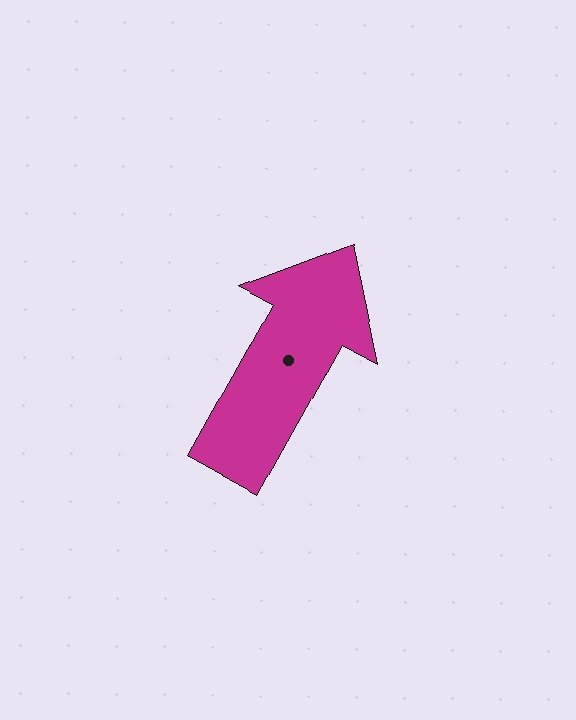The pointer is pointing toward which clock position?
Roughly 1 o'clock.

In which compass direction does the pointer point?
Northeast.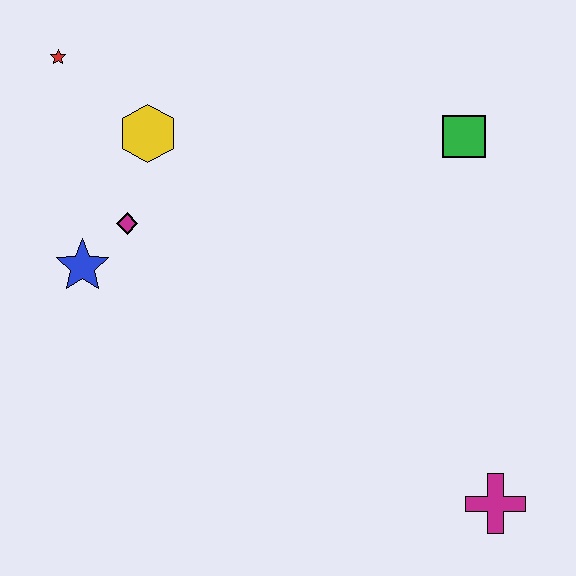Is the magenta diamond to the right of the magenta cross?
No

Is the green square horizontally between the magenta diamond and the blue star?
No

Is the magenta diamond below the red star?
Yes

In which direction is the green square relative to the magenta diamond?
The green square is to the right of the magenta diamond.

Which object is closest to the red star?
The yellow hexagon is closest to the red star.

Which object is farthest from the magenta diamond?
The magenta cross is farthest from the magenta diamond.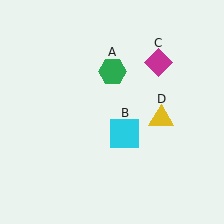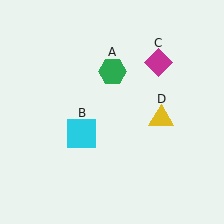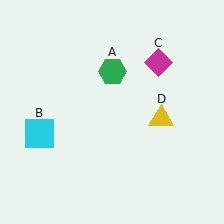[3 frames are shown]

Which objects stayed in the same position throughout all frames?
Green hexagon (object A) and magenta diamond (object C) and yellow triangle (object D) remained stationary.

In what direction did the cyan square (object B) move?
The cyan square (object B) moved left.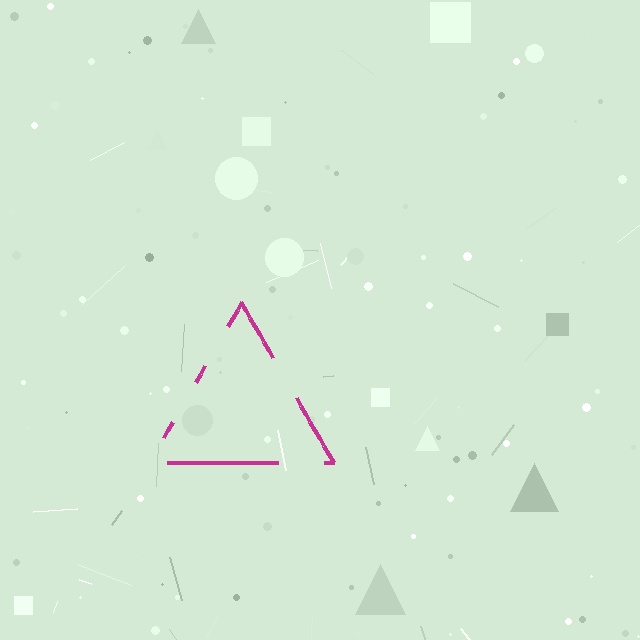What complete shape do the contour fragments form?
The contour fragments form a triangle.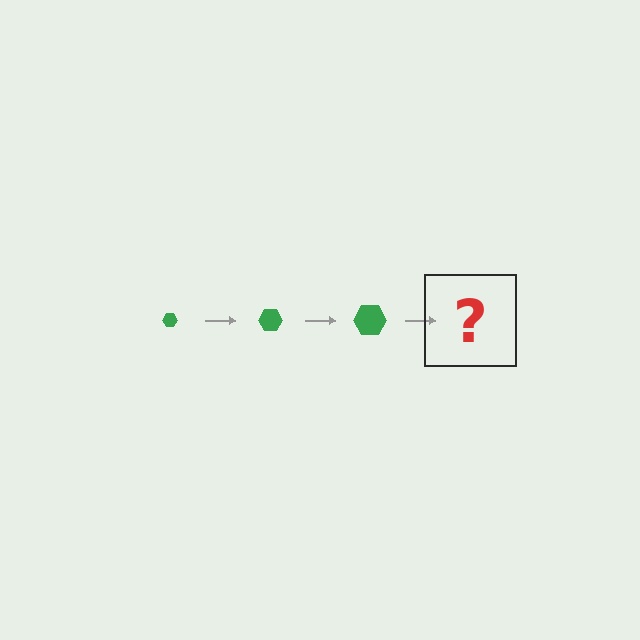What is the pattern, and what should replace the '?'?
The pattern is that the hexagon gets progressively larger each step. The '?' should be a green hexagon, larger than the previous one.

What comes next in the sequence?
The next element should be a green hexagon, larger than the previous one.